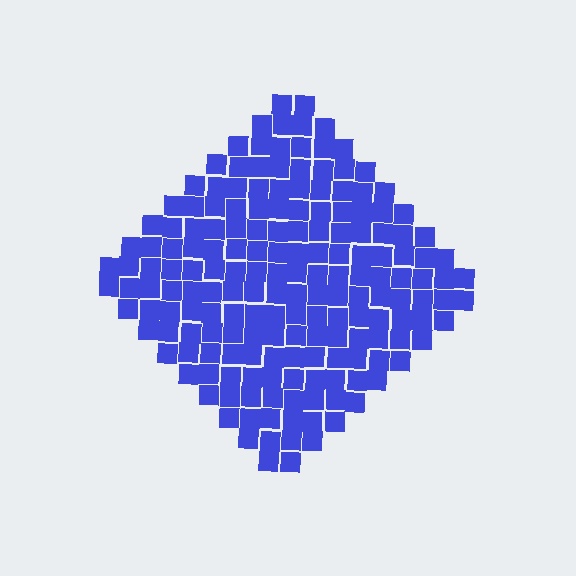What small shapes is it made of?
It is made of small squares.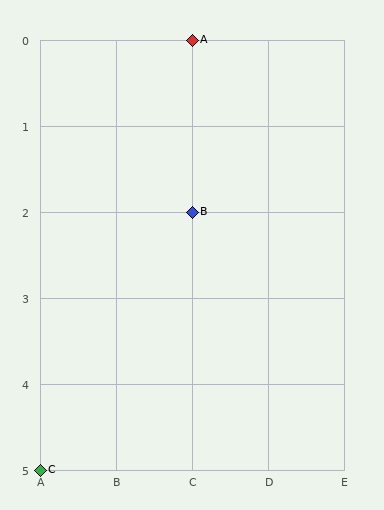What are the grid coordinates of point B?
Point B is at grid coordinates (C, 2).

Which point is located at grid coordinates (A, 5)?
Point C is at (A, 5).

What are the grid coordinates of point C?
Point C is at grid coordinates (A, 5).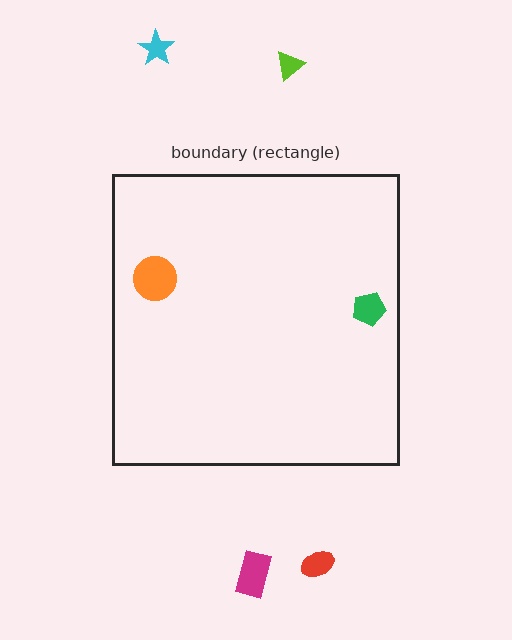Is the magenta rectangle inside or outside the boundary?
Outside.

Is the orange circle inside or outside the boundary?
Inside.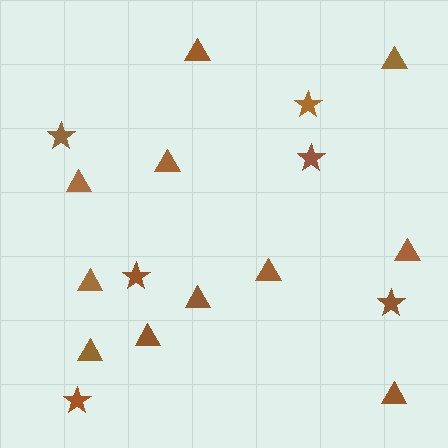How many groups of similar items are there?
There are 2 groups: one group of stars (6) and one group of triangles (11).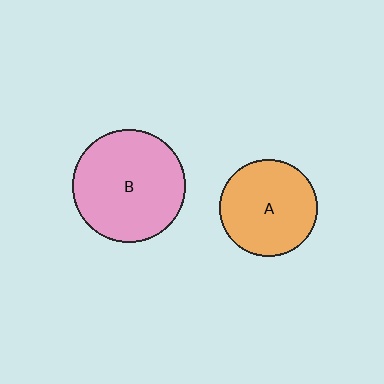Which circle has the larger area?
Circle B (pink).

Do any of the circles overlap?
No, none of the circles overlap.